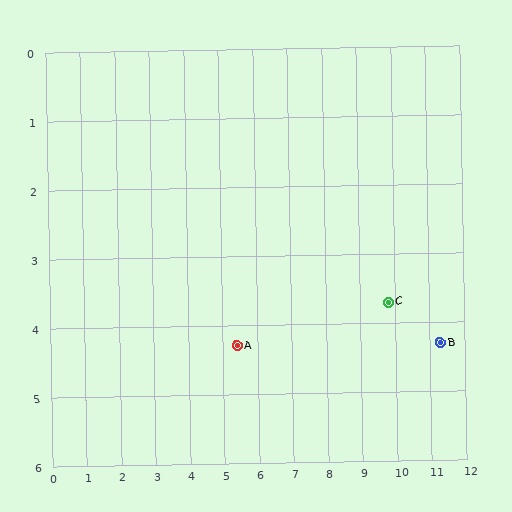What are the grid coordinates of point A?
Point A is at approximately (5.4, 4.3).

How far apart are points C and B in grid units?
Points C and B are about 1.6 grid units apart.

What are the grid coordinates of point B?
Point B is at approximately (11.3, 4.3).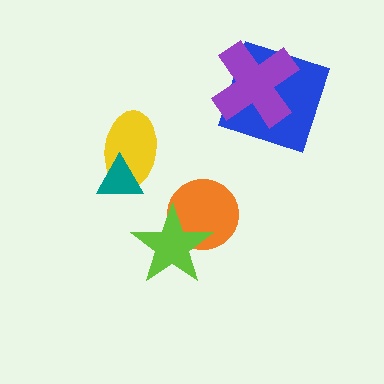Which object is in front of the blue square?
The purple cross is in front of the blue square.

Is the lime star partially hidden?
No, no other shape covers it.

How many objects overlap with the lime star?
1 object overlaps with the lime star.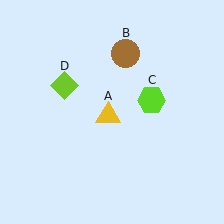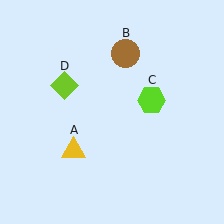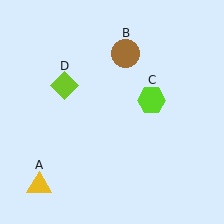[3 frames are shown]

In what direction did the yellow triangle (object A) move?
The yellow triangle (object A) moved down and to the left.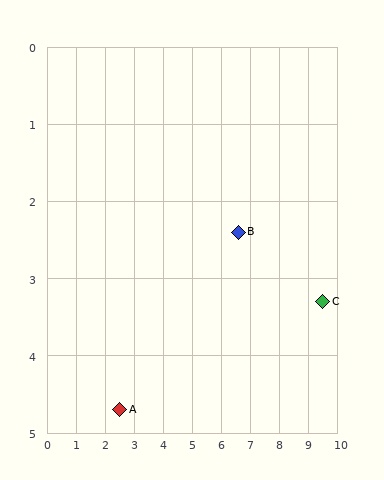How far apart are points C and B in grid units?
Points C and B are about 3.0 grid units apart.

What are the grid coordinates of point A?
Point A is at approximately (2.5, 4.7).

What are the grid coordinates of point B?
Point B is at approximately (6.6, 2.4).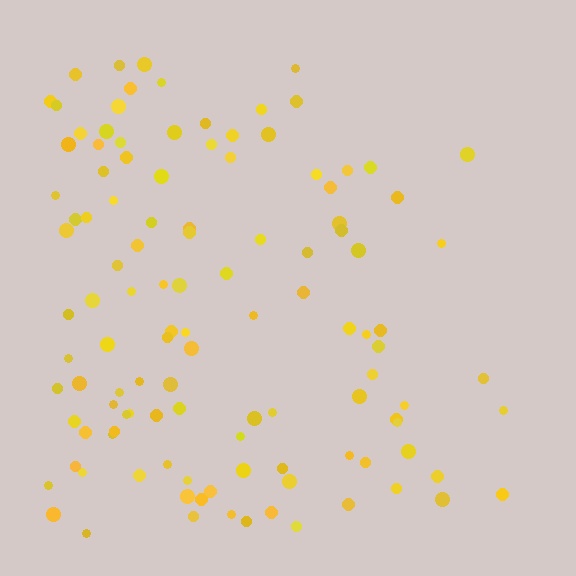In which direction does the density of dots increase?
From right to left, with the left side densest.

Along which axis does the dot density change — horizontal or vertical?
Horizontal.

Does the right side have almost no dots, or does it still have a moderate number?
Still a moderate number, just noticeably fewer than the left.